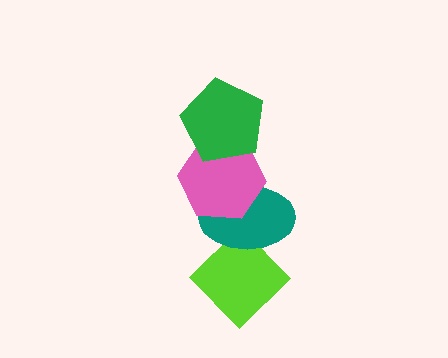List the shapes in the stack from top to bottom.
From top to bottom: the green pentagon, the pink hexagon, the teal ellipse, the lime diamond.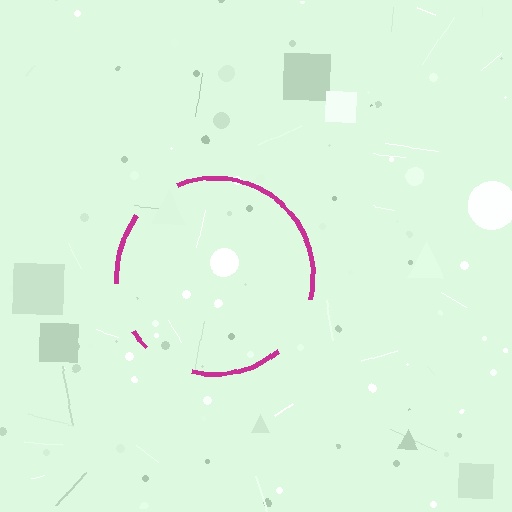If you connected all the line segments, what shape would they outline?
They would outline a circle.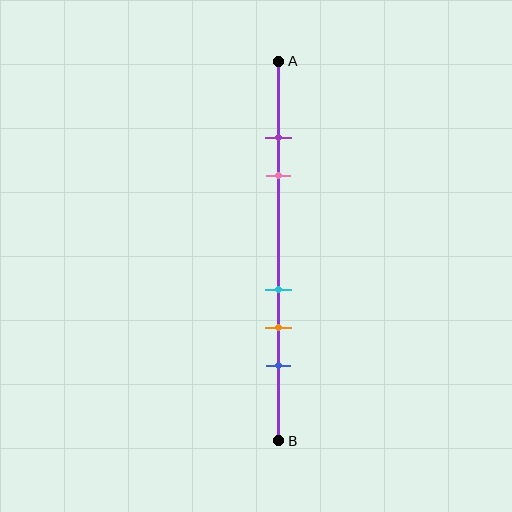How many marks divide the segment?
There are 5 marks dividing the segment.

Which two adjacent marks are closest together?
The purple and pink marks are the closest adjacent pair.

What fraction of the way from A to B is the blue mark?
The blue mark is approximately 80% (0.8) of the way from A to B.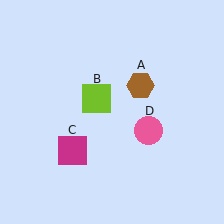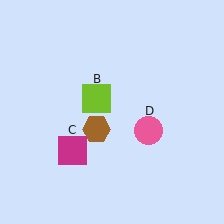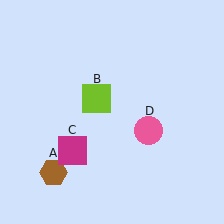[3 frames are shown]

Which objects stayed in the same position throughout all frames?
Lime square (object B) and magenta square (object C) and pink circle (object D) remained stationary.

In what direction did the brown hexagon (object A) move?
The brown hexagon (object A) moved down and to the left.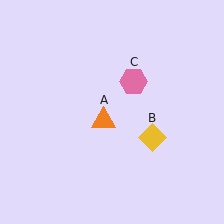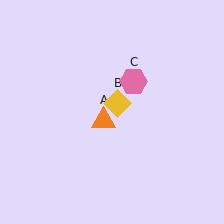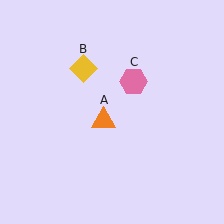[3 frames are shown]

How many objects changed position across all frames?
1 object changed position: yellow diamond (object B).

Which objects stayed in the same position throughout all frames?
Orange triangle (object A) and pink hexagon (object C) remained stationary.